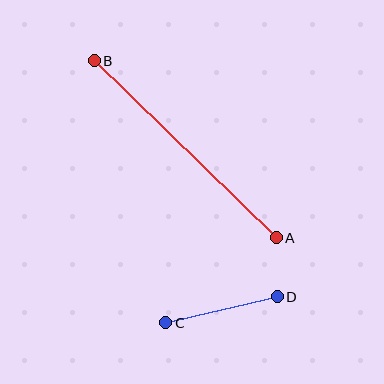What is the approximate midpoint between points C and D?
The midpoint is at approximately (221, 310) pixels.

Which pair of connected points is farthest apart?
Points A and B are farthest apart.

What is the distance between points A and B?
The distance is approximately 254 pixels.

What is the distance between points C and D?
The distance is approximately 115 pixels.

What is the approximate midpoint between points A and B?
The midpoint is at approximately (185, 149) pixels.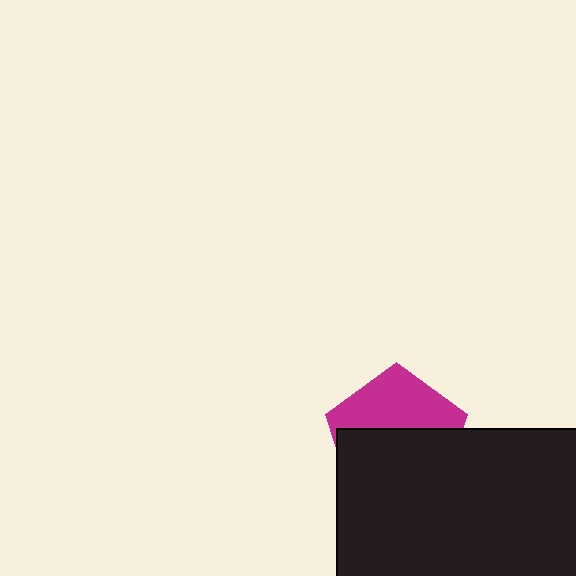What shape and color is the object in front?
The object in front is a black rectangle.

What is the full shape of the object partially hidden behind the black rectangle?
The partially hidden object is a magenta pentagon.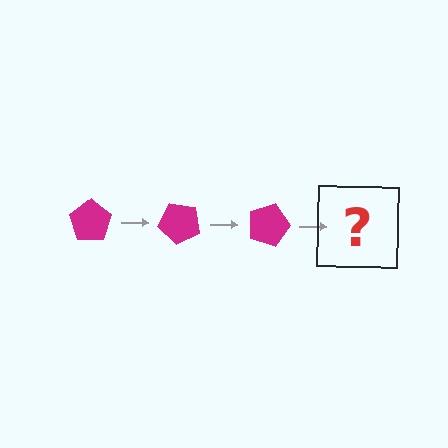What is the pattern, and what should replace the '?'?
The pattern is that the pentagon rotates 45 degrees each step. The '?' should be a magenta pentagon rotated 135 degrees.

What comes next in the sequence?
The next element should be a magenta pentagon rotated 135 degrees.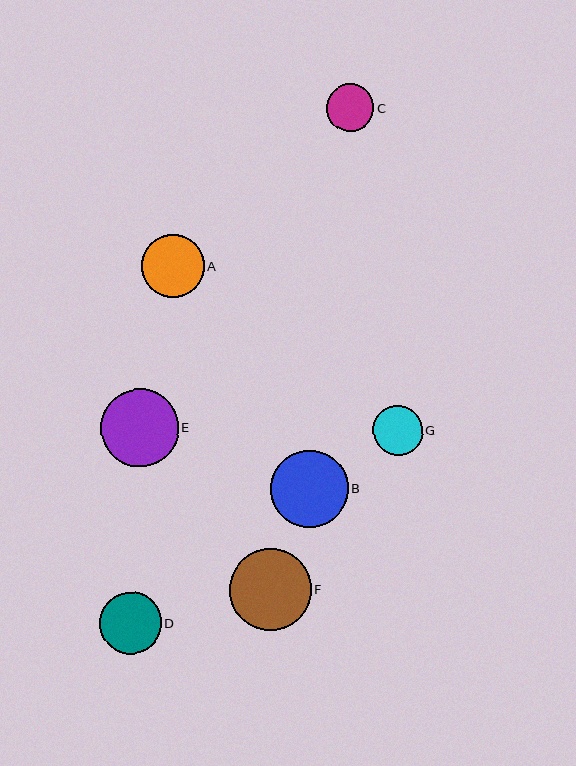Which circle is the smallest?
Circle C is the smallest with a size of approximately 47 pixels.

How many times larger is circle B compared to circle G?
Circle B is approximately 1.6 times the size of circle G.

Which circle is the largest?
Circle F is the largest with a size of approximately 82 pixels.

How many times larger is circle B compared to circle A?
Circle B is approximately 1.2 times the size of circle A.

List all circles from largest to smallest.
From largest to smallest: F, E, B, A, D, G, C.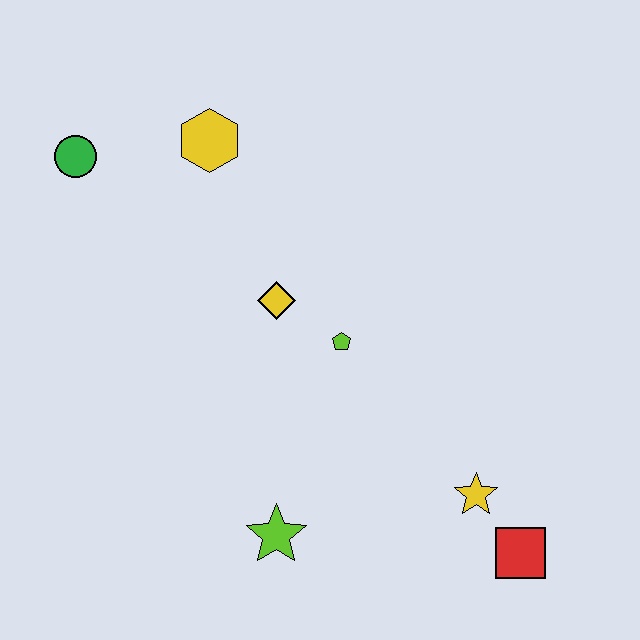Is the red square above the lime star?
No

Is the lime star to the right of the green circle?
Yes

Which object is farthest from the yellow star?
The green circle is farthest from the yellow star.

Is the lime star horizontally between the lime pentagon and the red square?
No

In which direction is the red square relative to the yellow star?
The red square is below the yellow star.